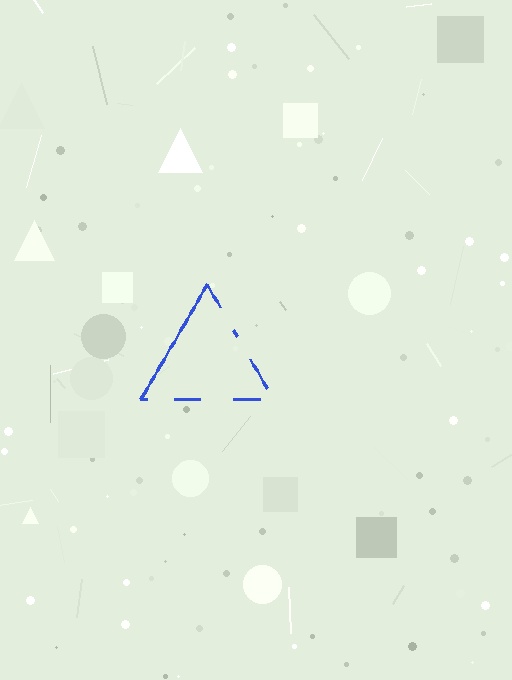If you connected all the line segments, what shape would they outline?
They would outline a triangle.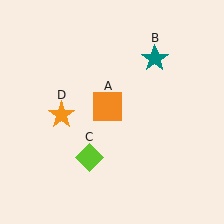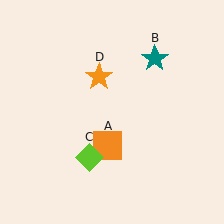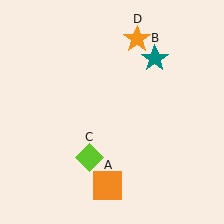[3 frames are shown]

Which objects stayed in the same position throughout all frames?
Teal star (object B) and lime diamond (object C) remained stationary.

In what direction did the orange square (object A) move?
The orange square (object A) moved down.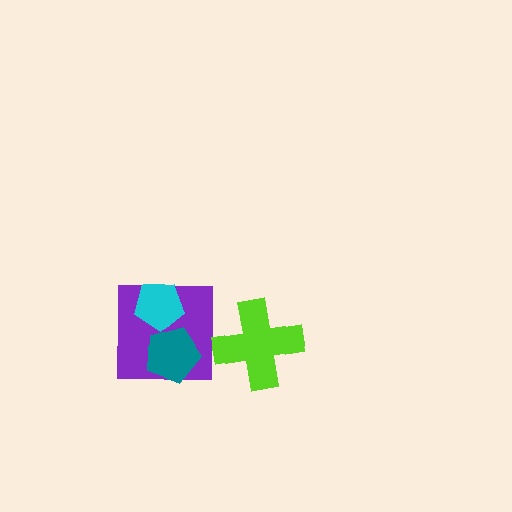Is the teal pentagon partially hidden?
No, no other shape covers it.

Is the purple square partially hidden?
Yes, it is partially covered by another shape.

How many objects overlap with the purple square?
2 objects overlap with the purple square.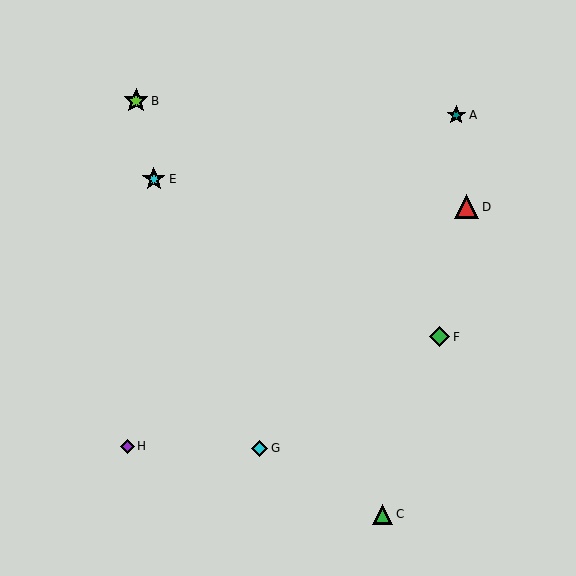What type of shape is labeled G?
Shape G is a cyan diamond.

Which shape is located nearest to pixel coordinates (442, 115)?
The teal star (labeled A) at (456, 115) is nearest to that location.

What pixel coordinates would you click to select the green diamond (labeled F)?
Click at (440, 337) to select the green diamond F.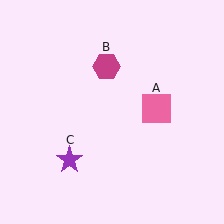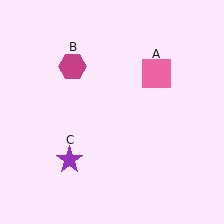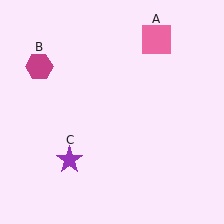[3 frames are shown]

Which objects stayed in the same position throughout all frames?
Purple star (object C) remained stationary.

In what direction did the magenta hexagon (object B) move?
The magenta hexagon (object B) moved left.